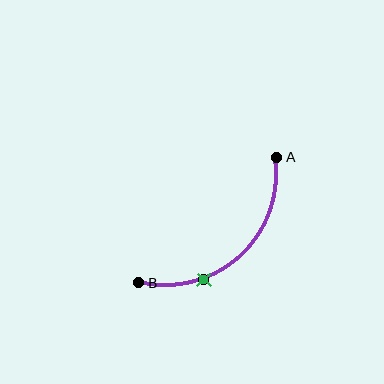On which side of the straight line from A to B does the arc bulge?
The arc bulges below and to the right of the straight line connecting A and B.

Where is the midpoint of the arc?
The arc midpoint is the point on the curve farthest from the straight line joining A and B. It sits below and to the right of that line.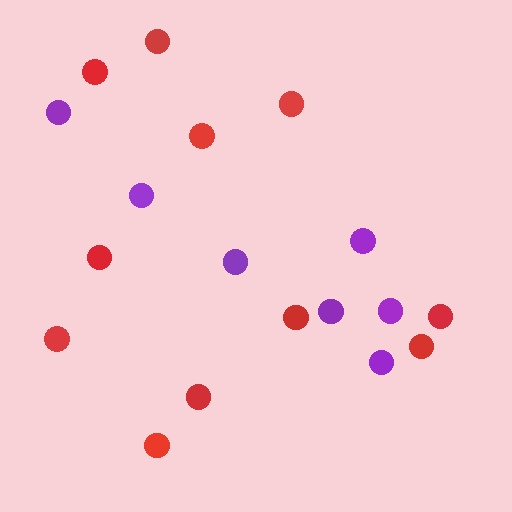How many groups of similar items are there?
There are 2 groups: one group of purple circles (7) and one group of red circles (11).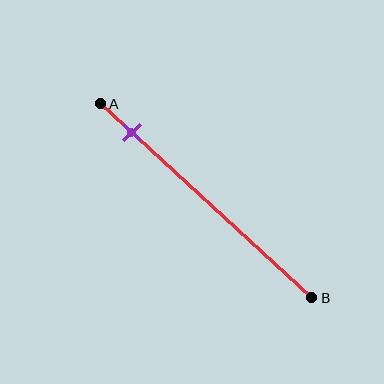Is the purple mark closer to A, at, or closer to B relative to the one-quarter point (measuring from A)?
The purple mark is closer to point A than the one-quarter point of segment AB.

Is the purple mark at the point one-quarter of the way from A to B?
No, the mark is at about 15% from A, not at the 25% one-quarter point.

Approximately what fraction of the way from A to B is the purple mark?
The purple mark is approximately 15% of the way from A to B.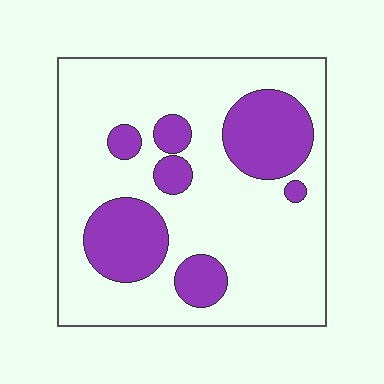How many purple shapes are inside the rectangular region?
7.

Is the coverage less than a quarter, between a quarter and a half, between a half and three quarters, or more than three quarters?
Between a quarter and a half.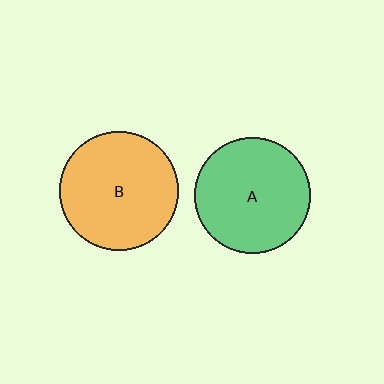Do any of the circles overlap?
No, none of the circles overlap.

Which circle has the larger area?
Circle B (orange).